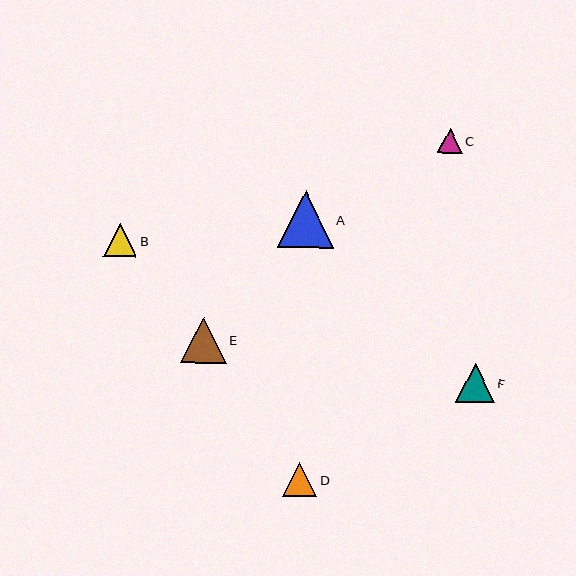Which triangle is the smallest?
Triangle C is the smallest with a size of approximately 24 pixels.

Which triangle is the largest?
Triangle A is the largest with a size of approximately 56 pixels.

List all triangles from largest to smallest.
From largest to smallest: A, E, F, D, B, C.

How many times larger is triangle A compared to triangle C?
Triangle A is approximately 2.3 times the size of triangle C.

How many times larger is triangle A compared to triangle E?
Triangle A is approximately 1.2 times the size of triangle E.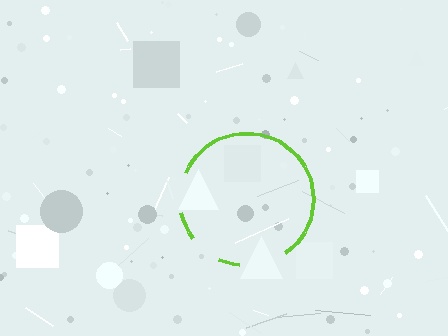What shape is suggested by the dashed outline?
The dashed outline suggests a circle.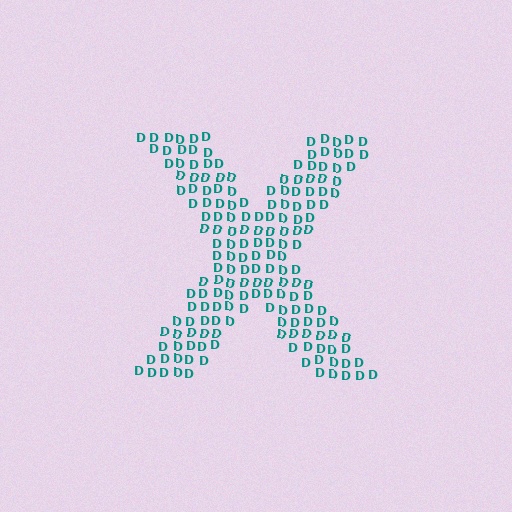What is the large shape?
The large shape is the letter X.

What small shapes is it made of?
It is made of small letter D's.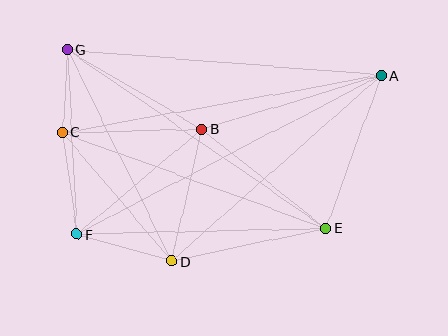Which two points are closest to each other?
Points C and G are closest to each other.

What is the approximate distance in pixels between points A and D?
The distance between A and D is approximately 280 pixels.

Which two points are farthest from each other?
Points A and F are farthest from each other.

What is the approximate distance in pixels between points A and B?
The distance between A and B is approximately 187 pixels.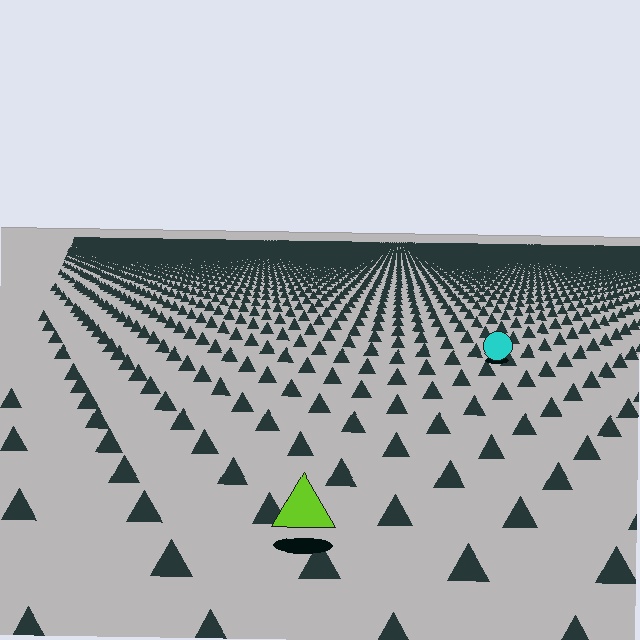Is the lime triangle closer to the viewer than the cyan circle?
Yes. The lime triangle is closer — you can tell from the texture gradient: the ground texture is coarser near it.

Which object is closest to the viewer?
The lime triangle is closest. The texture marks near it are larger and more spread out.